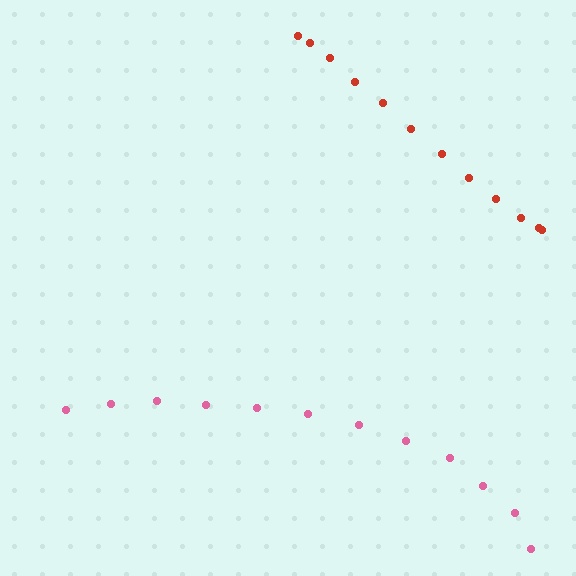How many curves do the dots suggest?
There are 2 distinct paths.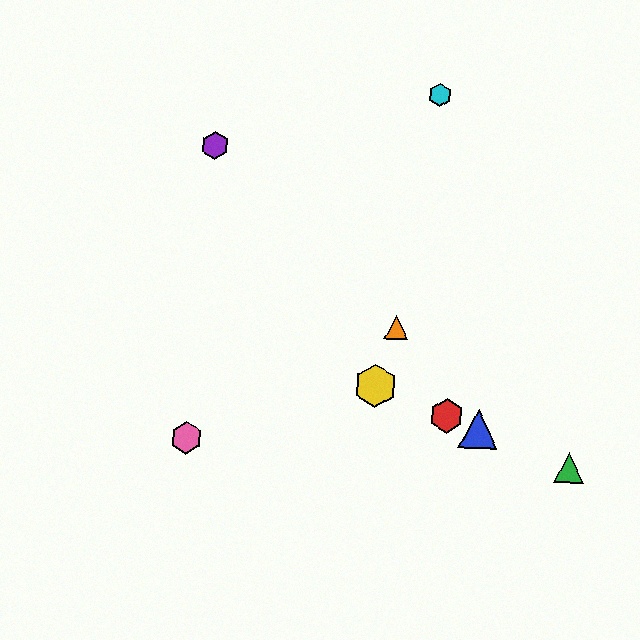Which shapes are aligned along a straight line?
The red hexagon, the blue triangle, the green triangle, the yellow hexagon are aligned along a straight line.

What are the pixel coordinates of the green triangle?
The green triangle is at (569, 468).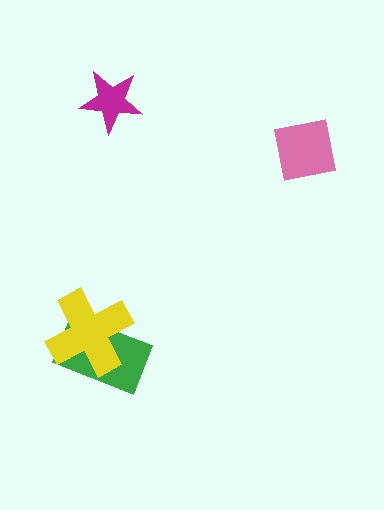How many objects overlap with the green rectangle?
1 object overlaps with the green rectangle.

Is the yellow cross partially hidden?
No, no other shape covers it.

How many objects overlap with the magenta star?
0 objects overlap with the magenta star.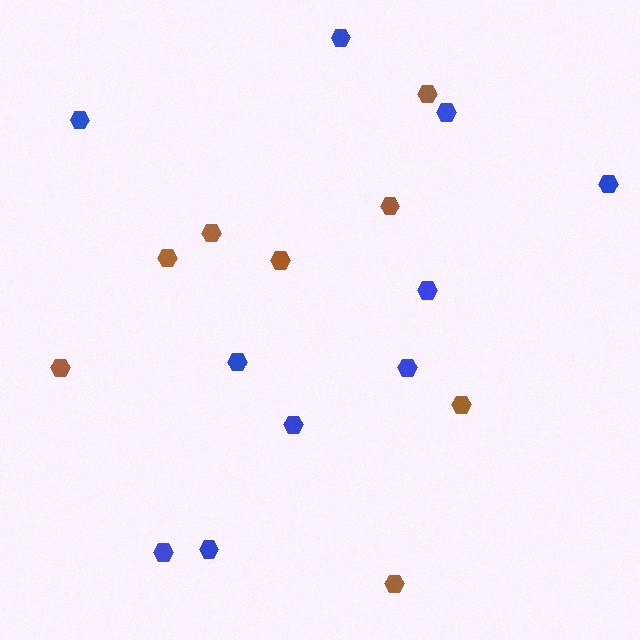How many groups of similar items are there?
There are 2 groups: one group of brown hexagons (8) and one group of blue hexagons (10).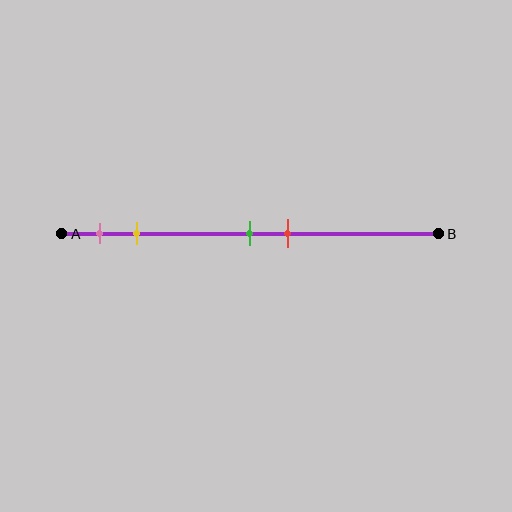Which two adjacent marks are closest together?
The green and red marks are the closest adjacent pair.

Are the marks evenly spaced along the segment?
No, the marks are not evenly spaced.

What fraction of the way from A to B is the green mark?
The green mark is approximately 50% (0.5) of the way from A to B.